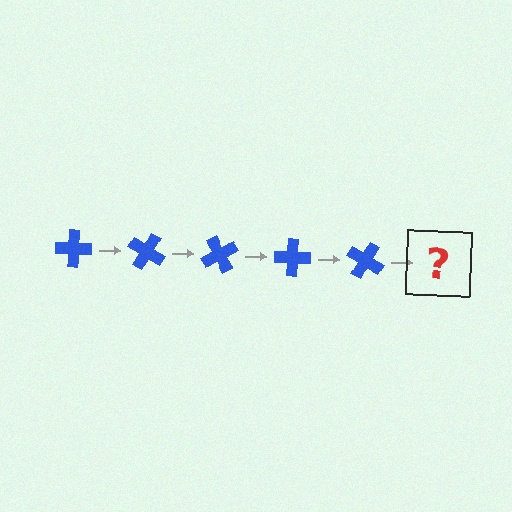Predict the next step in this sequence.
The next step is a blue cross rotated 150 degrees.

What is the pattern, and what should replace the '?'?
The pattern is that the cross rotates 30 degrees each step. The '?' should be a blue cross rotated 150 degrees.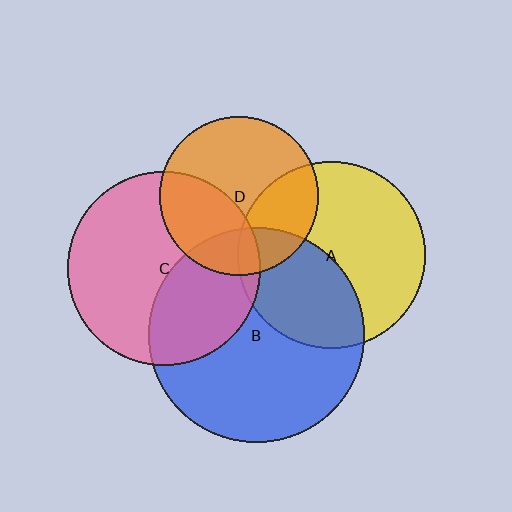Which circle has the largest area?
Circle B (blue).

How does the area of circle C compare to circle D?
Approximately 1.5 times.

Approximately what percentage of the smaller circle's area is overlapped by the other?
Approximately 30%.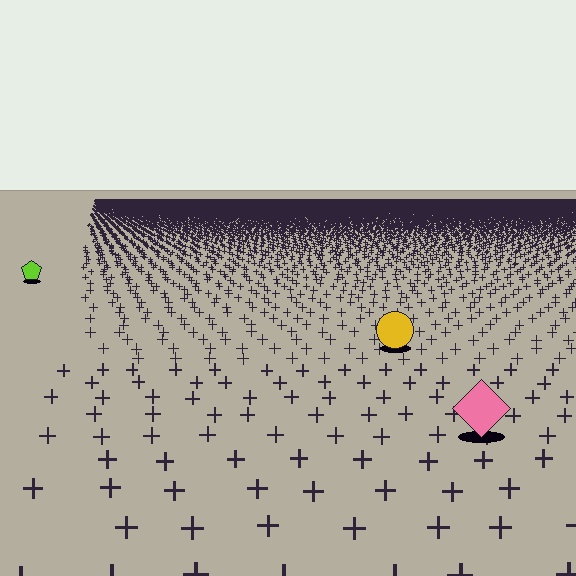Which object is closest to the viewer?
The pink diamond is closest. The texture marks near it are larger and more spread out.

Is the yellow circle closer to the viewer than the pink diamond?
No. The pink diamond is closer — you can tell from the texture gradient: the ground texture is coarser near it.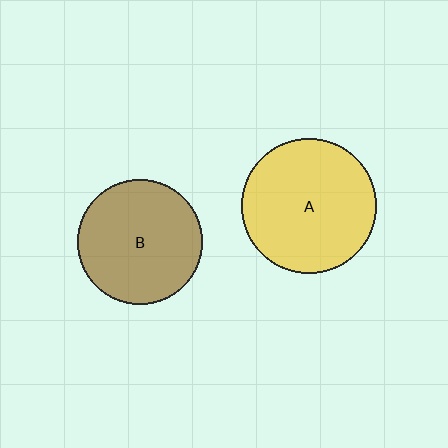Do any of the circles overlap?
No, none of the circles overlap.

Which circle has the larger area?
Circle A (yellow).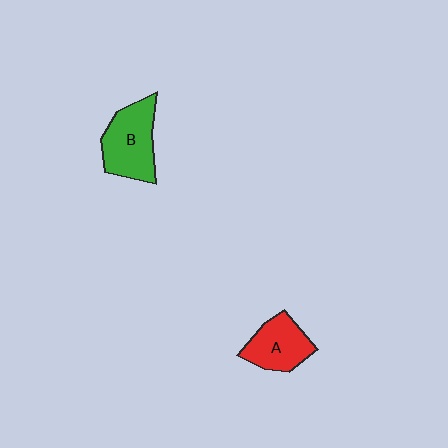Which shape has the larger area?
Shape B (green).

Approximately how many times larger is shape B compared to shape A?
Approximately 1.3 times.